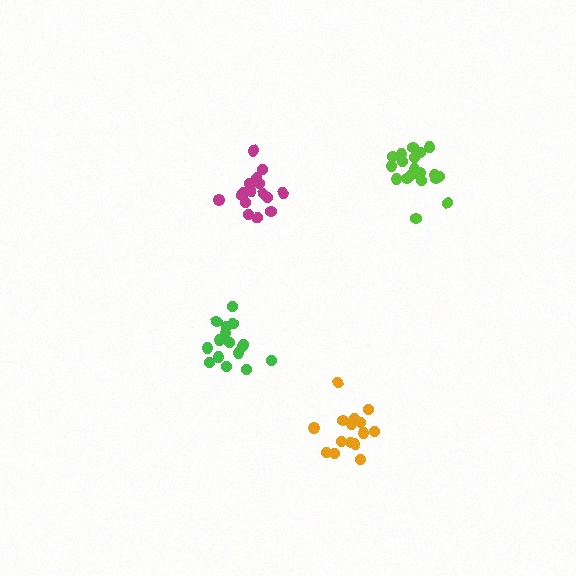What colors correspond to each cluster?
The clusters are colored: magenta, orange, lime, green.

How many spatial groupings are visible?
There are 4 spatial groupings.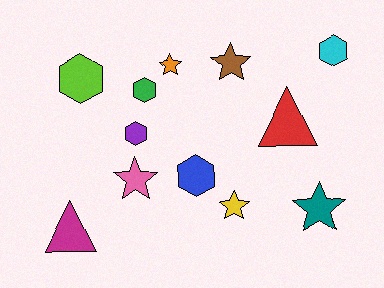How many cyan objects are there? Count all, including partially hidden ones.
There is 1 cyan object.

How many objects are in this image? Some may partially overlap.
There are 12 objects.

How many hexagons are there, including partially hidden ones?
There are 5 hexagons.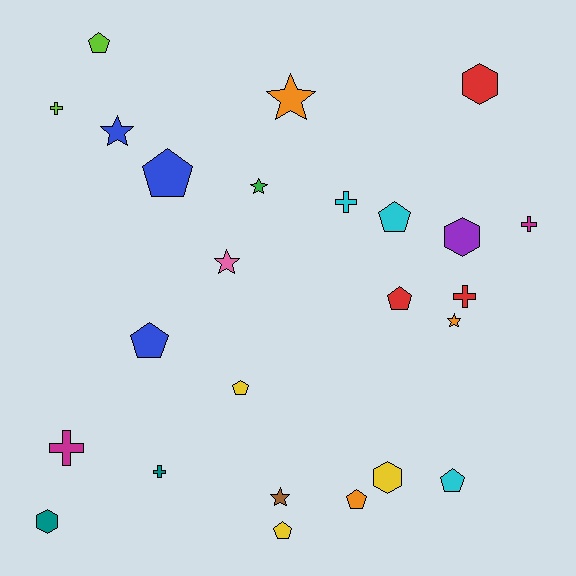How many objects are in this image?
There are 25 objects.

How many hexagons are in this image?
There are 4 hexagons.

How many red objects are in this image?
There are 3 red objects.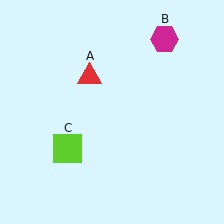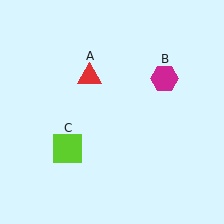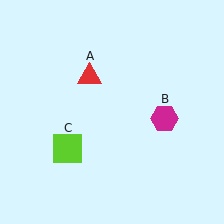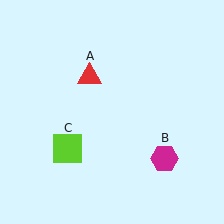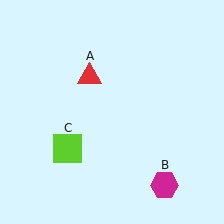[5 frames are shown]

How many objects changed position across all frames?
1 object changed position: magenta hexagon (object B).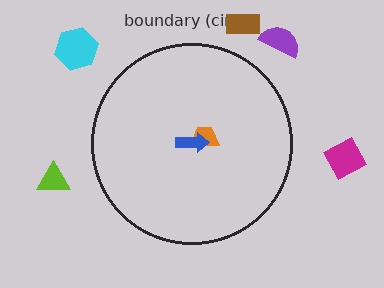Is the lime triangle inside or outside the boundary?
Outside.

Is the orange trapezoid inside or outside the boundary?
Inside.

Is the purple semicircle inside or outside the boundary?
Outside.